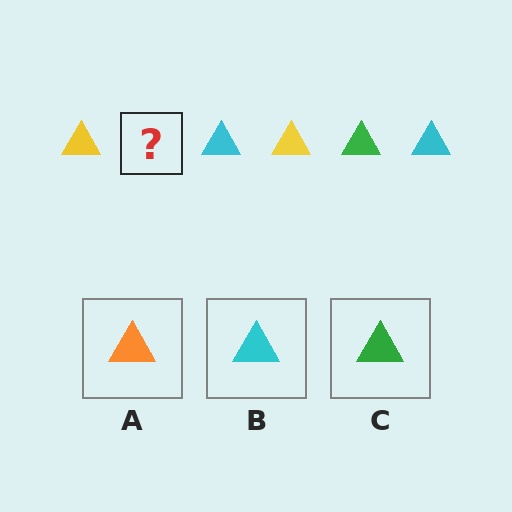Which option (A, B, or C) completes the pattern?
C.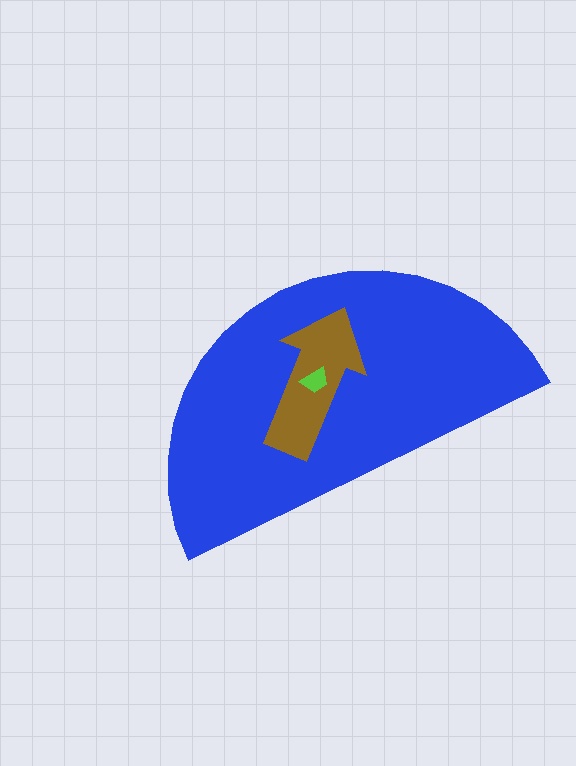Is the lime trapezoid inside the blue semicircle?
Yes.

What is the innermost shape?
The lime trapezoid.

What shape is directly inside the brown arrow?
The lime trapezoid.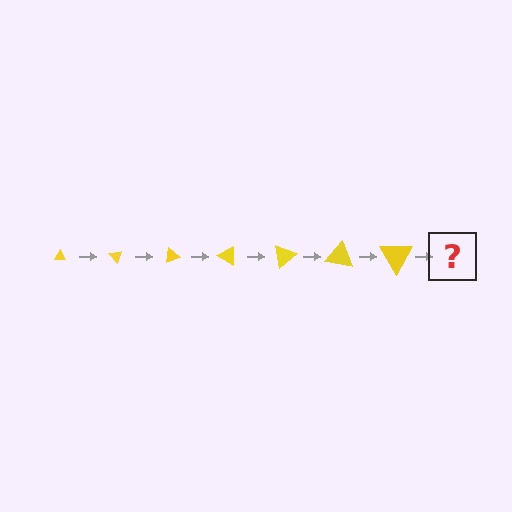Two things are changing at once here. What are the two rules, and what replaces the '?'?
The two rules are that the triangle grows larger each step and it rotates 50 degrees each step. The '?' should be a triangle, larger than the previous one and rotated 350 degrees from the start.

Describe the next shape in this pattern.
It should be a triangle, larger than the previous one and rotated 350 degrees from the start.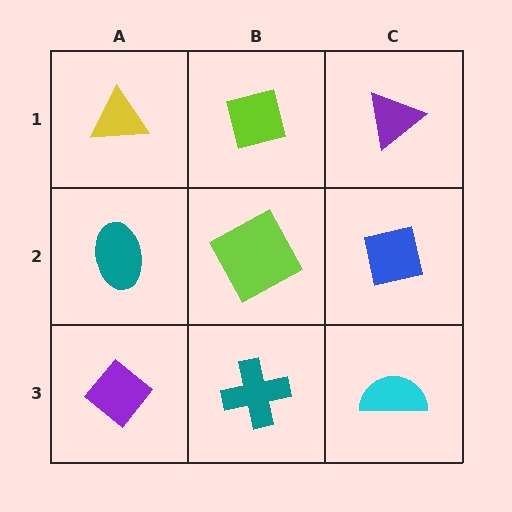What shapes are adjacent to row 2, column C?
A purple triangle (row 1, column C), a cyan semicircle (row 3, column C), a lime square (row 2, column B).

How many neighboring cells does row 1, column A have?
2.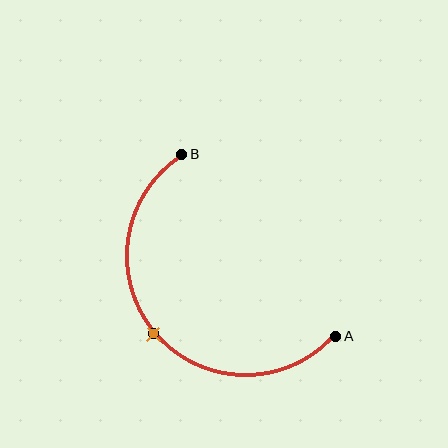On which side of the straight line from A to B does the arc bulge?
The arc bulges below and to the left of the straight line connecting A and B.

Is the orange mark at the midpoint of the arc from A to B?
Yes. The orange mark lies on the arc at equal arc-length from both A and B — it is the arc midpoint.